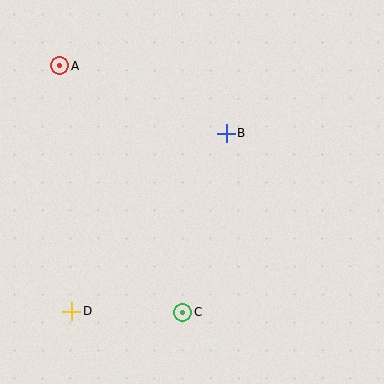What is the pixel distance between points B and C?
The distance between B and C is 184 pixels.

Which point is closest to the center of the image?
Point B at (226, 133) is closest to the center.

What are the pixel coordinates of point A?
Point A is at (60, 66).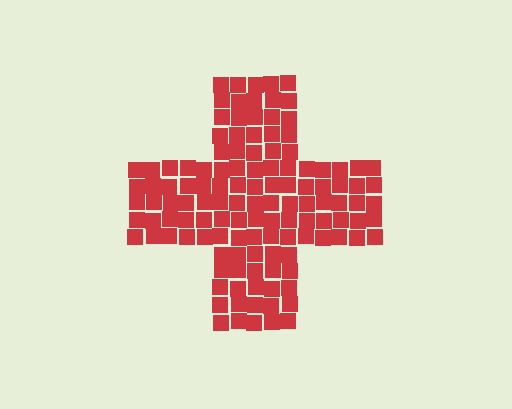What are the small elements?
The small elements are squares.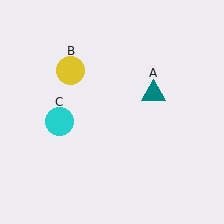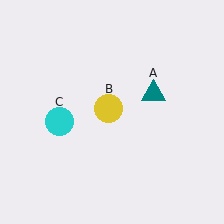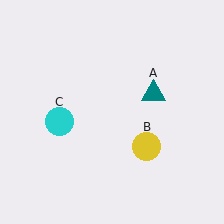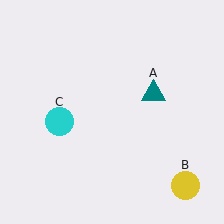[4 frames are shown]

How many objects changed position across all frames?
1 object changed position: yellow circle (object B).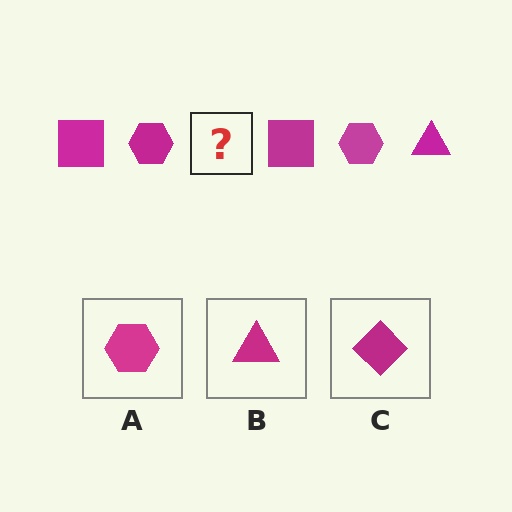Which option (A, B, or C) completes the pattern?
B.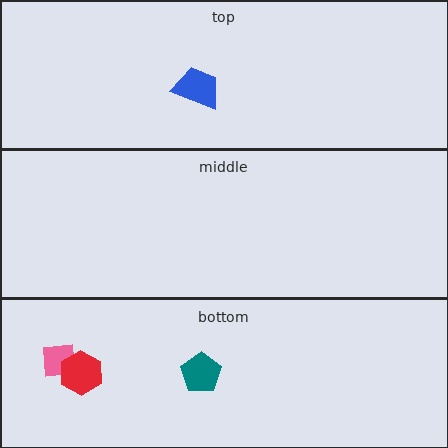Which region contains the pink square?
The bottom region.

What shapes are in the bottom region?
The pink square, the red hexagon, the teal pentagon.